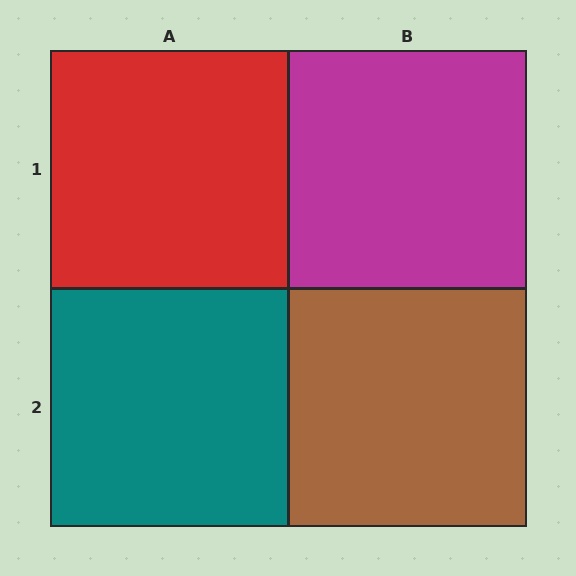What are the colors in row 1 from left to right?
Red, magenta.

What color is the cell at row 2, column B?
Brown.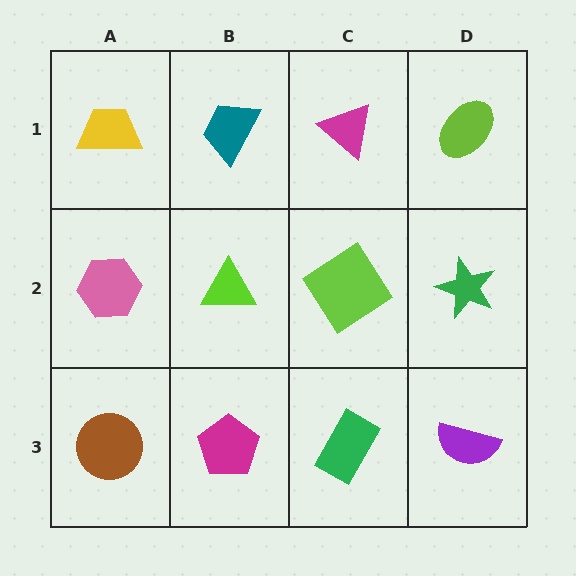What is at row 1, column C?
A magenta triangle.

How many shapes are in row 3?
4 shapes.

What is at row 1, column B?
A teal trapezoid.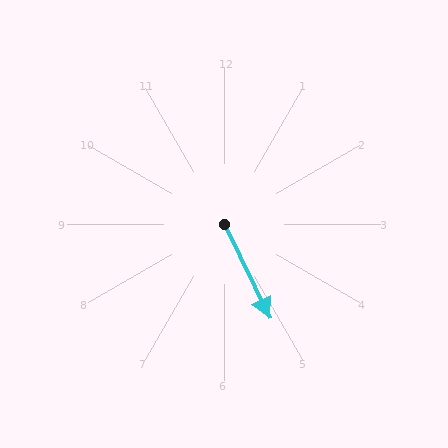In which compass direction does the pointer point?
Southeast.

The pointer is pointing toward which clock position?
Roughly 5 o'clock.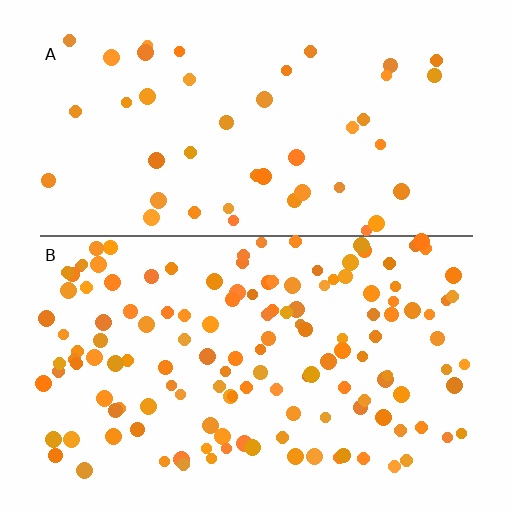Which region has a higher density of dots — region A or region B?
B (the bottom).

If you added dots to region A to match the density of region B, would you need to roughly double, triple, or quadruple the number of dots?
Approximately triple.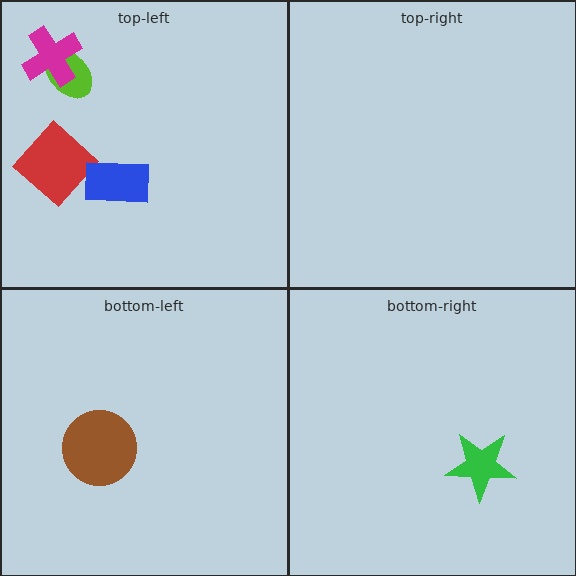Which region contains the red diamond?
The top-left region.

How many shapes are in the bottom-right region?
1.